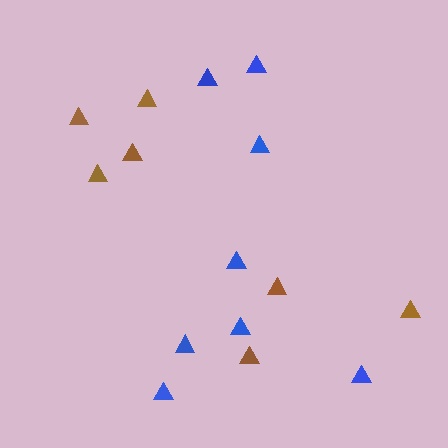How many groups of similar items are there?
There are 2 groups: one group of blue triangles (8) and one group of brown triangles (7).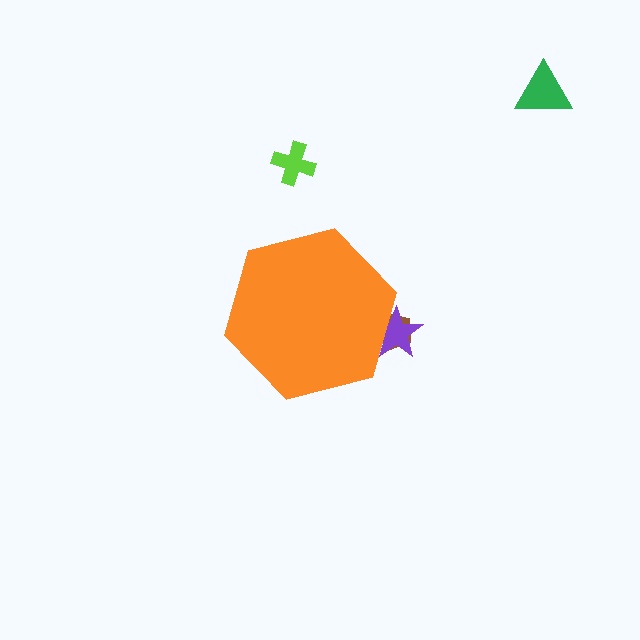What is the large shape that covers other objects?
An orange hexagon.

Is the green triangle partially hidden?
No, the green triangle is fully visible.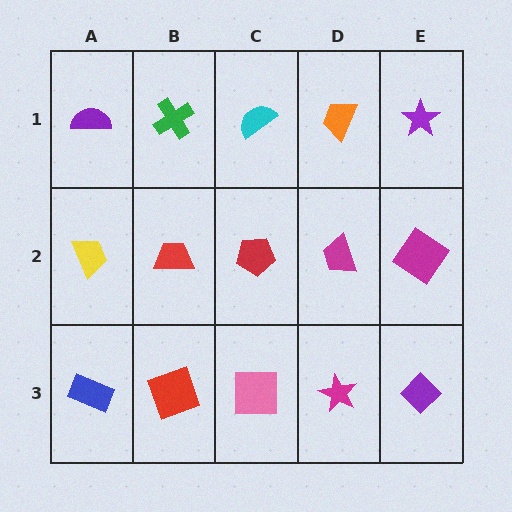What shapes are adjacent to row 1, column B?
A red trapezoid (row 2, column B), a purple semicircle (row 1, column A), a cyan semicircle (row 1, column C).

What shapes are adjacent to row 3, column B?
A red trapezoid (row 2, column B), a blue rectangle (row 3, column A), a pink square (row 3, column C).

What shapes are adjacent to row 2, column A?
A purple semicircle (row 1, column A), a blue rectangle (row 3, column A), a red trapezoid (row 2, column B).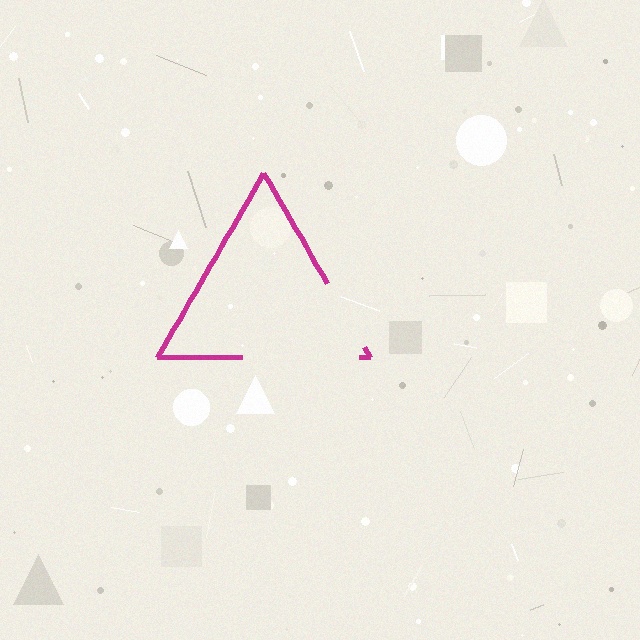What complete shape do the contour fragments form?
The contour fragments form a triangle.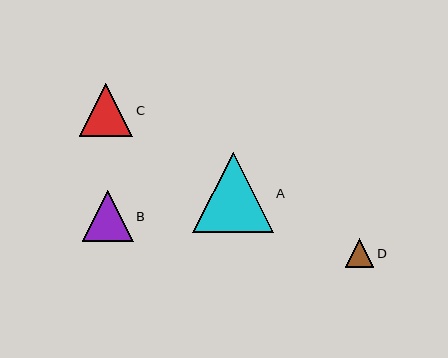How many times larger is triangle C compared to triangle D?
Triangle C is approximately 1.9 times the size of triangle D.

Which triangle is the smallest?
Triangle D is the smallest with a size of approximately 29 pixels.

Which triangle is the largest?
Triangle A is the largest with a size of approximately 80 pixels.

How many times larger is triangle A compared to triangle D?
Triangle A is approximately 2.8 times the size of triangle D.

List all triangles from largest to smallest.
From largest to smallest: A, C, B, D.